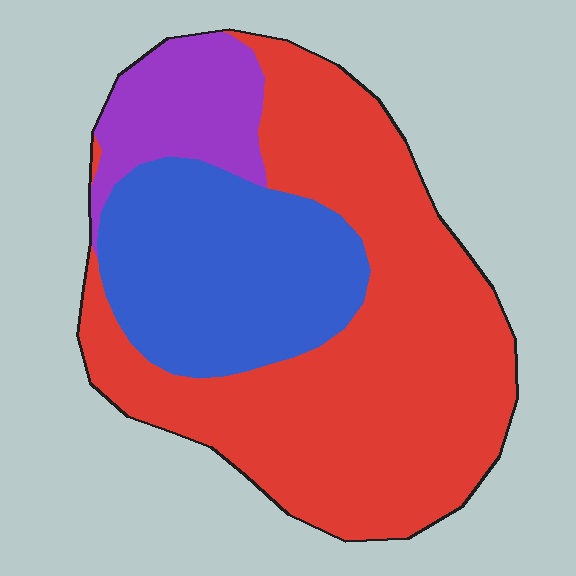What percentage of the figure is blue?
Blue takes up about one quarter (1/4) of the figure.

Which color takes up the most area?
Red, at roughly 60%.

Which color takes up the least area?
Purple, at roughly 15%.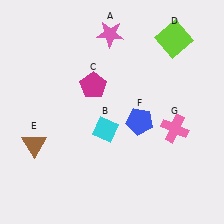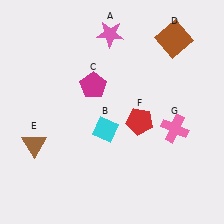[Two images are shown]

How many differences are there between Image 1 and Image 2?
There are 2 differences between the two images.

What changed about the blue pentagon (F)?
In Image 1, F is blue. In Image 2, it changed to red.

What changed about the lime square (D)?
In Image 1, D is lime. In Image 2, it changed to brown.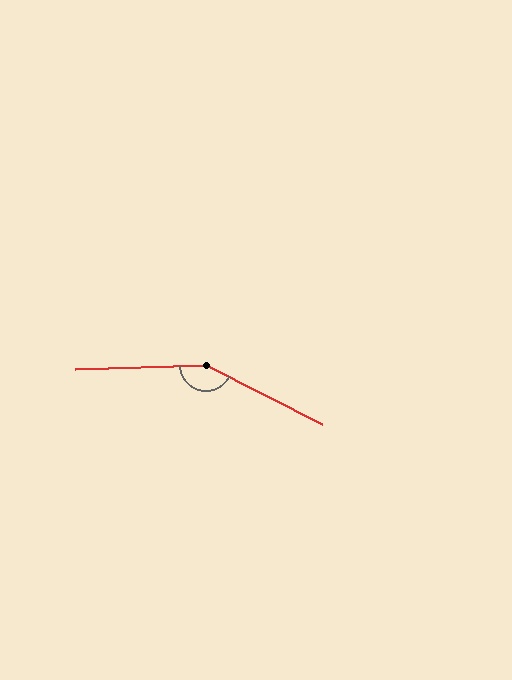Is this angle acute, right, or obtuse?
It is obtuse.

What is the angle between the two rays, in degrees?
Approximately 151 degrees.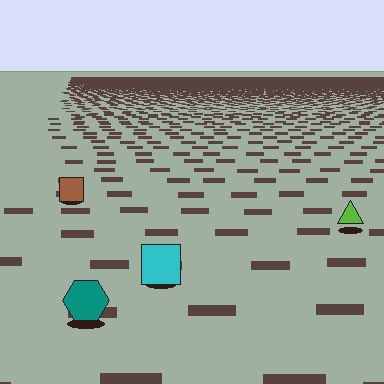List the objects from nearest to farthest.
From nearest to farthest: the teal hexagon, the cyan square, the lime triangle, the brown square.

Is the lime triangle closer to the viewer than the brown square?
Yes. The lime triangle is closer — you can tell from the texture gradient: the ground texture is coarser near it.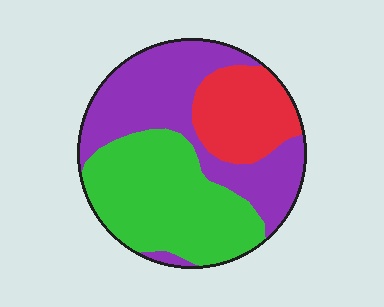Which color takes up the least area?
Red, at roughly 20%.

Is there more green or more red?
Green.